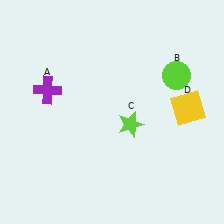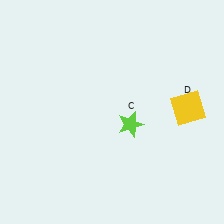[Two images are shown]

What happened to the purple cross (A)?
The purple cross (A) was removed in Image 2. It was in the top-left area of Image 1.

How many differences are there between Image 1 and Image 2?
There are 2 differences between the two images.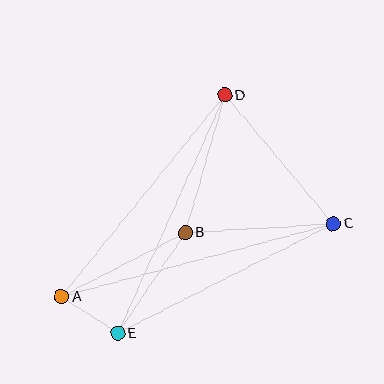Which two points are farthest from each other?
Points A and C are farthest from each other.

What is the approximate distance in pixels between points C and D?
The distance between C and D is approximately 168 pixels.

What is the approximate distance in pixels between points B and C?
The distance between B and C is approximately 149 pixels.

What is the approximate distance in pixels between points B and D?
The distance between B and D is approximately 143 pixels.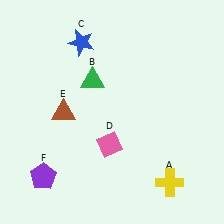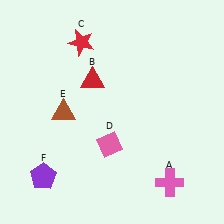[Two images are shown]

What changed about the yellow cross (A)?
In Image 1, A is yellow. In Image 2, it changed to pink.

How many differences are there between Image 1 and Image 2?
There are 3 differences between the two images.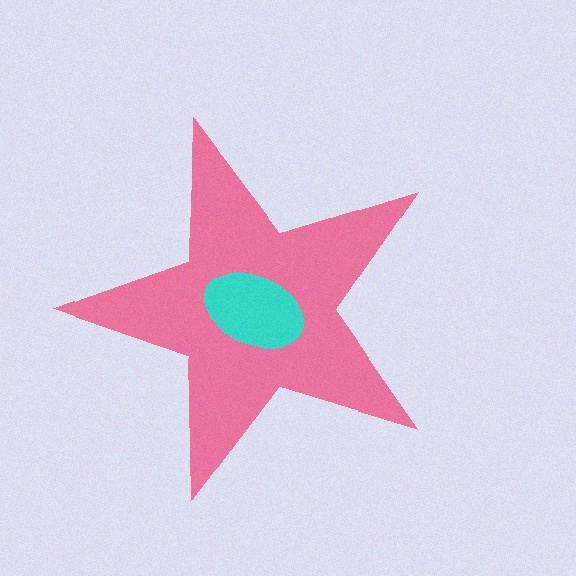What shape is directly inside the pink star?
The cyan ellipse.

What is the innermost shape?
The cyan ellipse.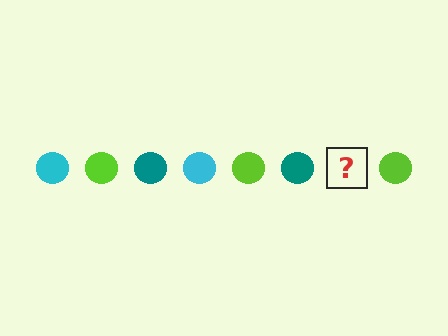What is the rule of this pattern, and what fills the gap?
The rule is that the pattern cycles through cyan, lime, teal circles. The gap should be filled with a cyan circle.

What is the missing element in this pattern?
The missing element is a cyan circle.